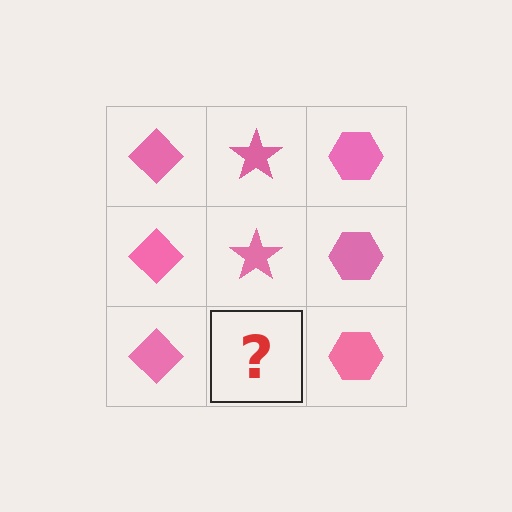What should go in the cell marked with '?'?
The missing cell should contain a pink star.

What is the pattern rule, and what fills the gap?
The rule is that each column has a consistent shape. The gap should be filled with a pink star.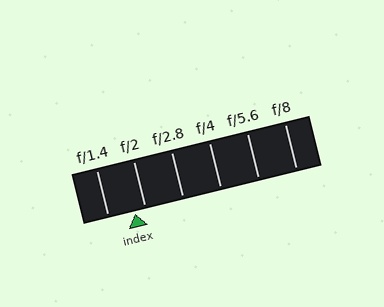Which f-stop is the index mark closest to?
The index mark is closest to f/2.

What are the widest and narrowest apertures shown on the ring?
The widest aperture shown is f/1.4 and the narrowest is f/8.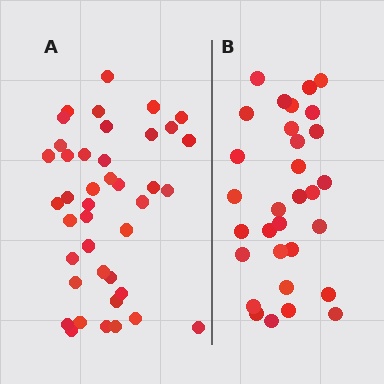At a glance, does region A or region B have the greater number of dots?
Region A (the left region) has more dots.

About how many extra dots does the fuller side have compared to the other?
Region A has roughly 10 or so more dots than region B.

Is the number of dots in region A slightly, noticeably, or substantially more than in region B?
Region A has noticeably more, but not dramatically so. The ratio is roughly 1.3 to 1.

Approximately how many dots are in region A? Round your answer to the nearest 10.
About 40 dots. (The exact count is 41, which rounds to 40.)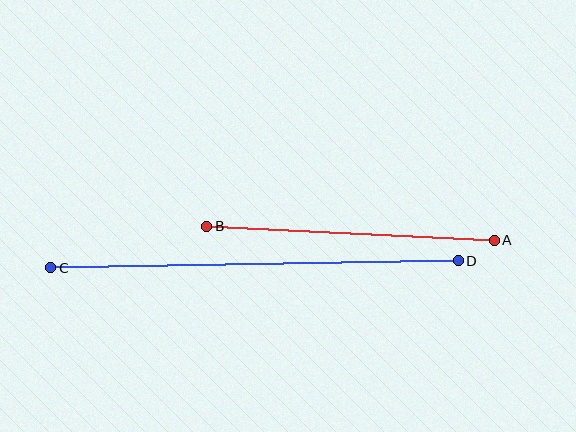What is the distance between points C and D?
The distance is approximately 408 pixels.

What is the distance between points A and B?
The distance is approximately 288 pixels.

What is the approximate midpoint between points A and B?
The midpoint is at approximately (350, 233) pixels.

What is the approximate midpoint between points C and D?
The midpoint is at approximately (255, 264) pixels.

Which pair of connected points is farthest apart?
Points C and D are farthest apart.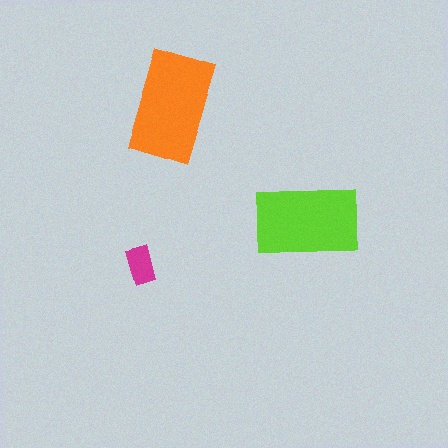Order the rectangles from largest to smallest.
the orange one, the lime one, the magenta one.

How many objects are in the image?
There are 3 objects in the image.